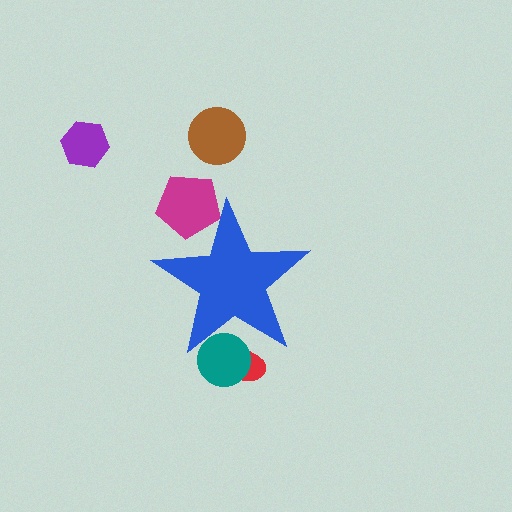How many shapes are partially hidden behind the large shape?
3 shapes are partially hidden.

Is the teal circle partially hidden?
Yes, the teal circle is partially hidden behind the blue star.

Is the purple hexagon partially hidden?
No, the purple hexagon is fully visible.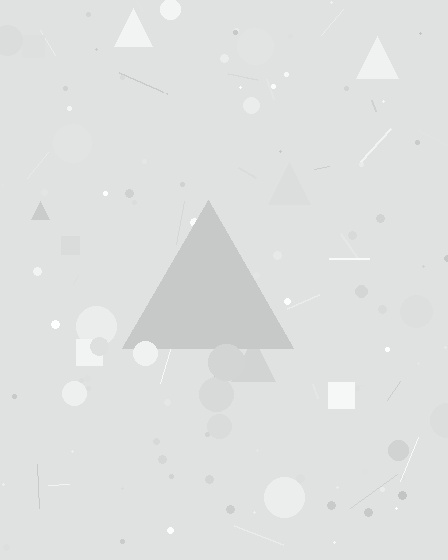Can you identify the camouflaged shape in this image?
The camouflaged shape is a triangle.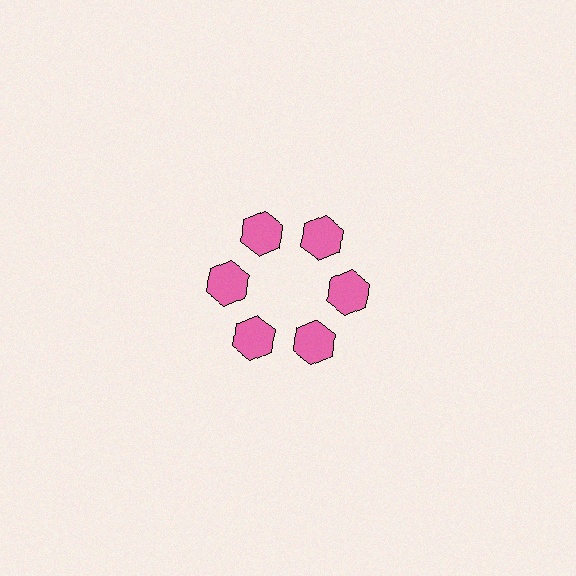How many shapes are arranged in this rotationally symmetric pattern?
There are 6 shapes, arranged in 6 groups of 1.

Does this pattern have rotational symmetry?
Yes, this pattern has 6-fold rotational symmetry. It looks the same after rotating 60 degrees around the center.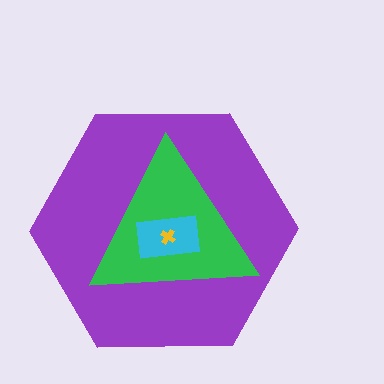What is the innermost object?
The yellow cross.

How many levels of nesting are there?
4.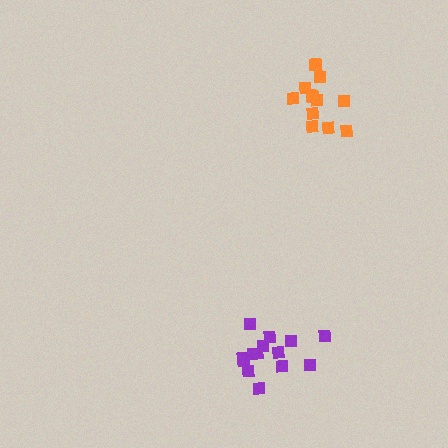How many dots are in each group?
Group 1: 14 dots, Group 2: 13 dots (27 total).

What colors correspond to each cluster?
The clusters are colored: purple, orange.